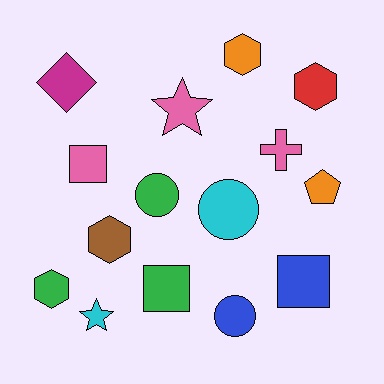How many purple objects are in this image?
There are no purple objects.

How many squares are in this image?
There are 3 squares.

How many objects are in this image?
There are 15 objects.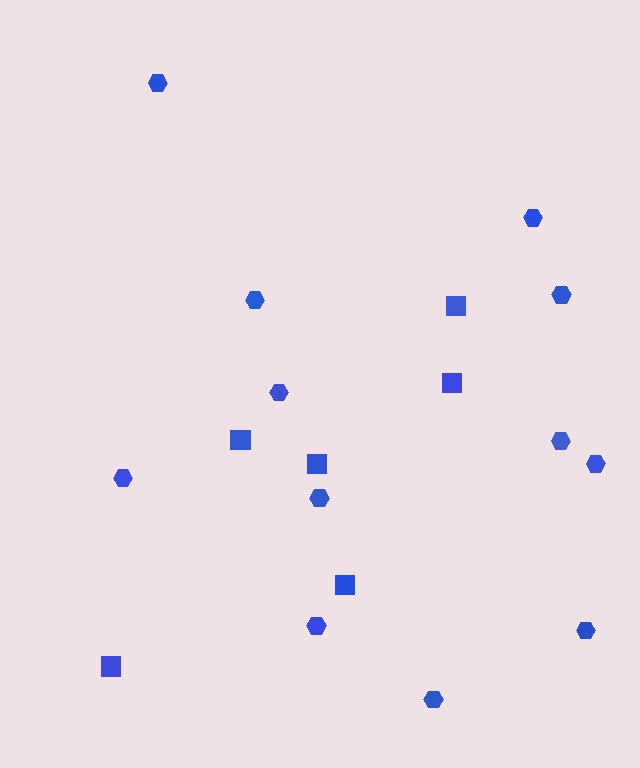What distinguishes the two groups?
There are 2 groups: one group of hexagons (12) and one group of squares (6).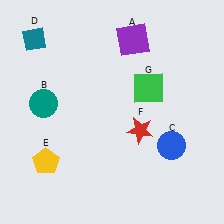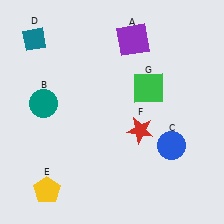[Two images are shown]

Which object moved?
The yellow pentagon (E) moved down.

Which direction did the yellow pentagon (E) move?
The yellow pentagon (E) moved down.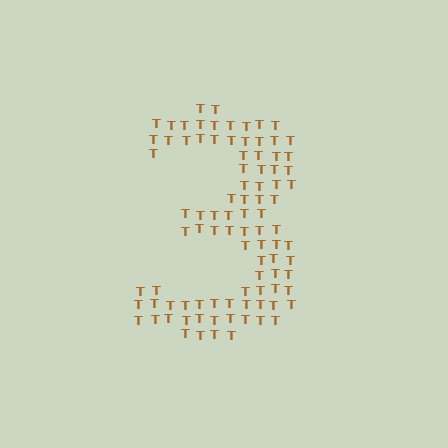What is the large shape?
The large shape is the digit 3.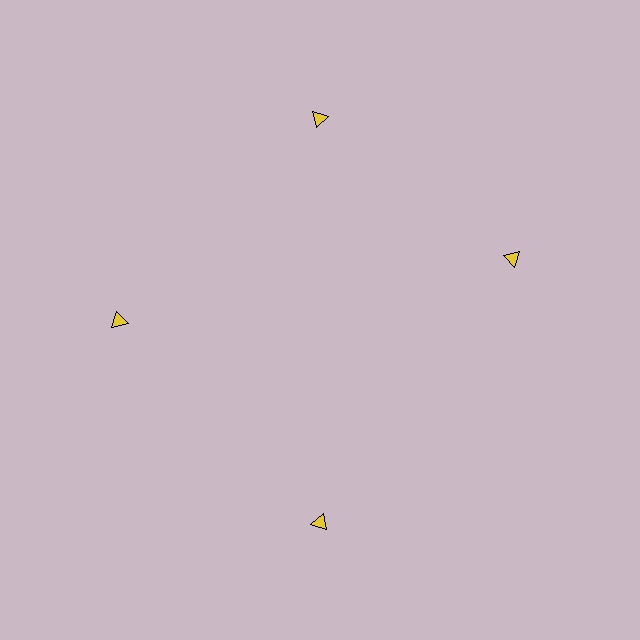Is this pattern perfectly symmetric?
No. The 4 yellow triangles are arranged in a ring, but one element near the 3 o'clock position is rotated out of alignment along the ring, breaking the 4-fold rotational symmetry.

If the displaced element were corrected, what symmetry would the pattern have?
It would have 4-fold rotational symmetry — the pattern would map onto itself every 90 degrees.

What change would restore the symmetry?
The symmetry would be restored by rotating it back into even spacing with its neighbors so that all 4 triangles sit at equal angles and equal distance from the center.